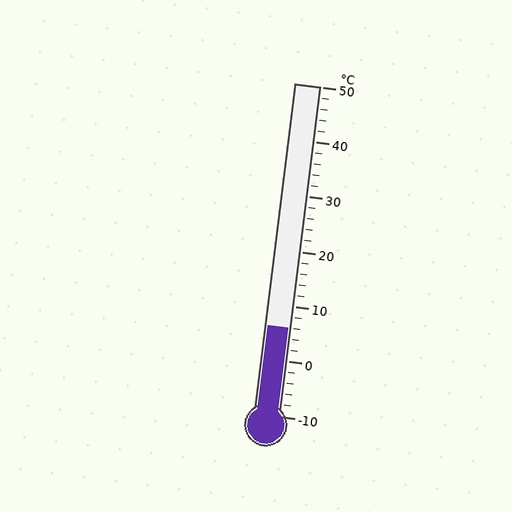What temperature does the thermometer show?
The thermometer shows approximately 6°C.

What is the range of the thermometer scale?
The thermometer scale ranges from -10°C to 50°C.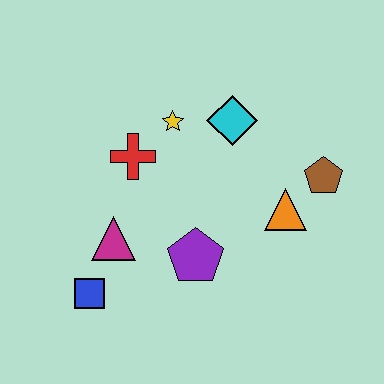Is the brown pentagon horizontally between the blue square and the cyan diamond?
No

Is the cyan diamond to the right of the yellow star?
Yes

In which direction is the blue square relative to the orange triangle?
The blue square is to the left of the orange triangle.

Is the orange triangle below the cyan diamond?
Yes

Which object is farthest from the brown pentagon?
The blue square is farthest from the brown pentagon.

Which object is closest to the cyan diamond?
The yellow star is closest to the cyan diamond.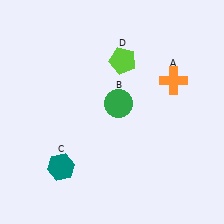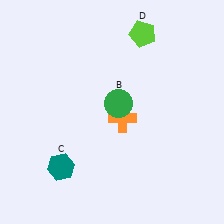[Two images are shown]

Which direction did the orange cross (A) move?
The orange cross (A) moved left.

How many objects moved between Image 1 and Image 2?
2 objects moved between the two images.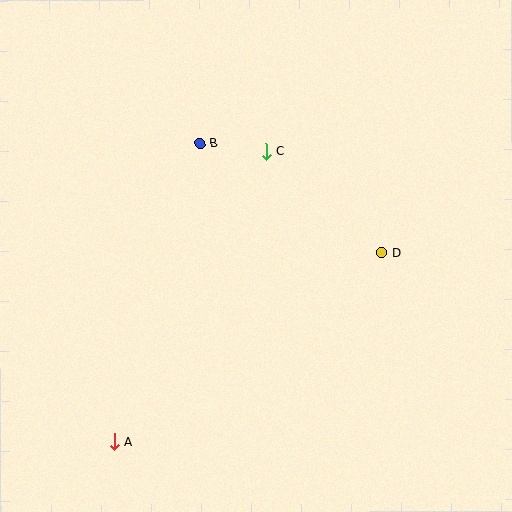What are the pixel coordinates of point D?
Point D is at (382, 253).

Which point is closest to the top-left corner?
Point B is closest to the top-left corner.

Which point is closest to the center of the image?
Point C at (266, 151) is closest to the center.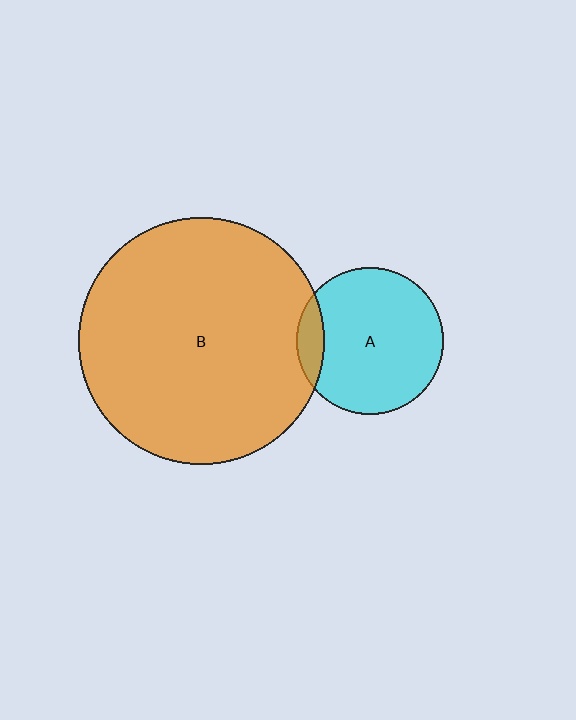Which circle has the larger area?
Circle B (orange).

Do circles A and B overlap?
Yes.